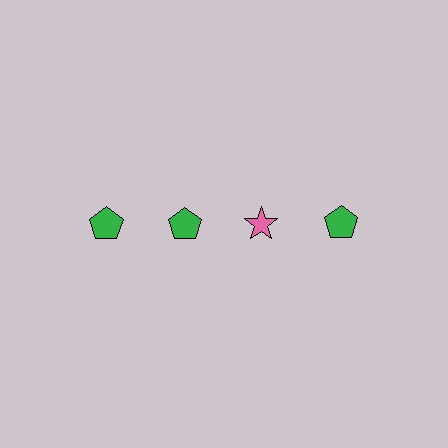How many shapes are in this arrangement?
There are 4 shapes arranged in a grid pattern.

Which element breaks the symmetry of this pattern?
The pink star in the top row, center column breaks the symmetry. All other shapes are green pentagons.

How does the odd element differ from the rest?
It differs in both color (pink instead of green) and shape (star instead of pentagon).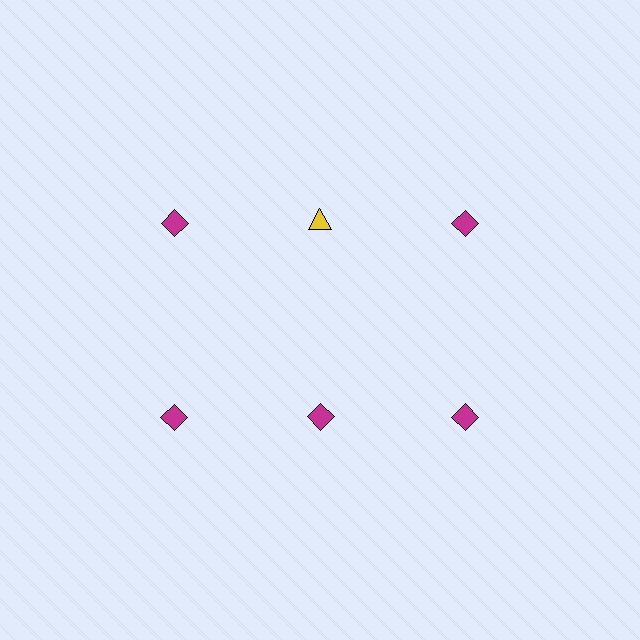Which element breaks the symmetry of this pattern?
The yellow triangle in the top row, second from left column breaks the symmetry. All other shapes are magenta diamonds.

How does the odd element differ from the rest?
It differs in both color (yellow instead of magenta) and shape (triangle instead of diamond).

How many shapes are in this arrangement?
There are 6 shapes arranged in a grid pattern.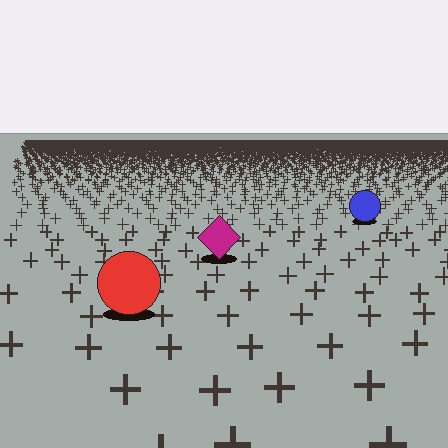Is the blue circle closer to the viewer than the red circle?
No. The red circle is closer — you can tell from the texture gradient: the ground texture is coarser near it.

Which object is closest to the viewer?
The red circle is closest. The texture marks near it are larger and more spread out.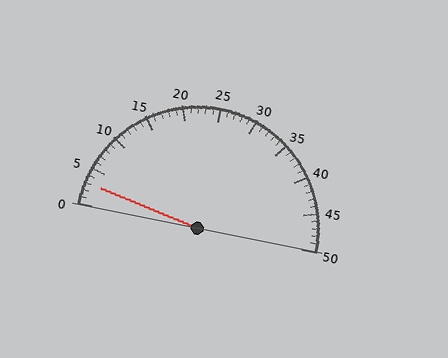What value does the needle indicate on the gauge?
The needle indicates approximately 3.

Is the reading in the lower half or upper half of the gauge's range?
The reading is in the lower half of the range (0 to 50).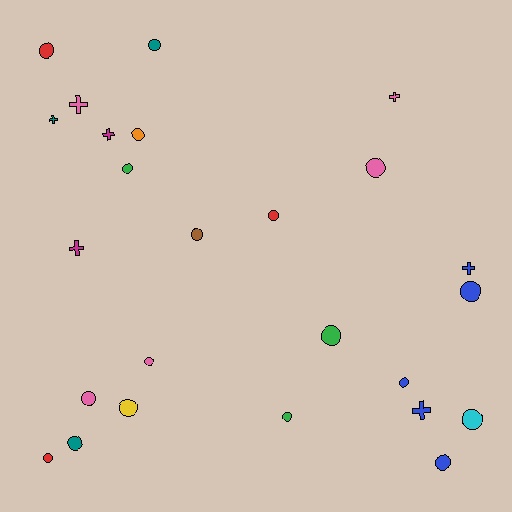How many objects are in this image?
There are 25 objects.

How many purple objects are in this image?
There are no purple objects.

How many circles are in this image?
There are 18 circles.